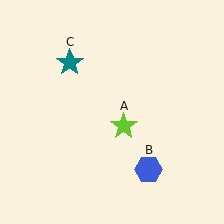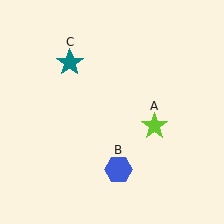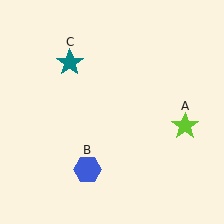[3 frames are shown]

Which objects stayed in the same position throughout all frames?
Teal star (object C) remained stationary.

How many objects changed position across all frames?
2 objects changed position: lime star (object A), blue hexagon (object B).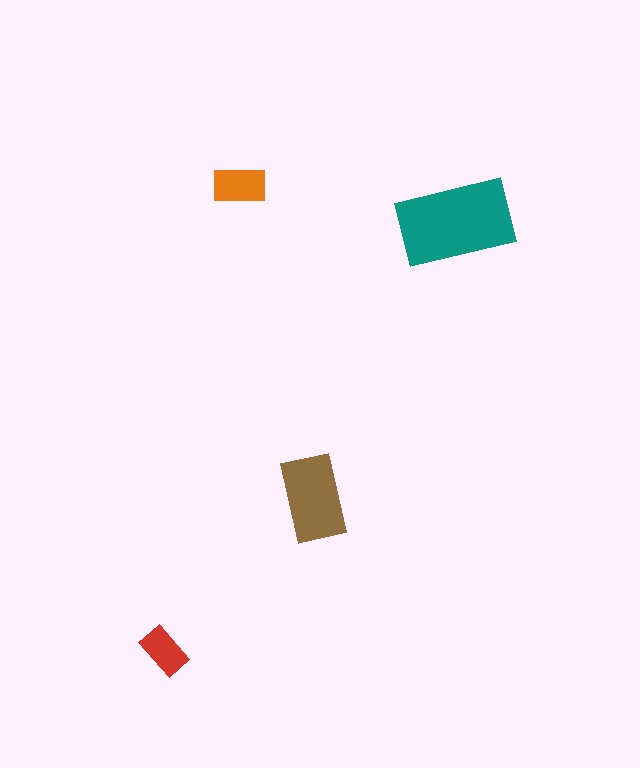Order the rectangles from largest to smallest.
the teal one, the brown one, the orange one, the red one.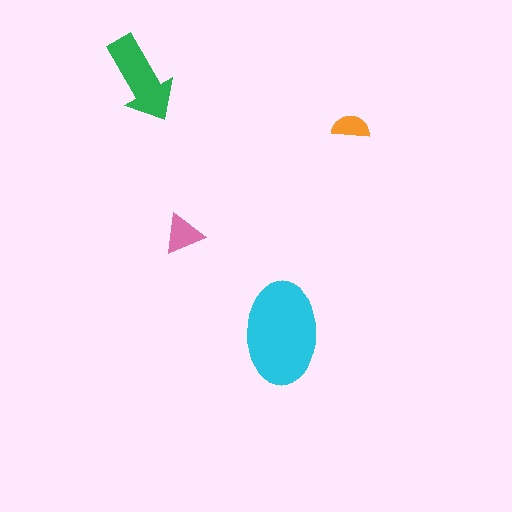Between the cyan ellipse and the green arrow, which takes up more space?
The cyan ellipse.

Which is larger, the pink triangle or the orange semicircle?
The pink triangle.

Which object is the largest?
The cyan ellipse.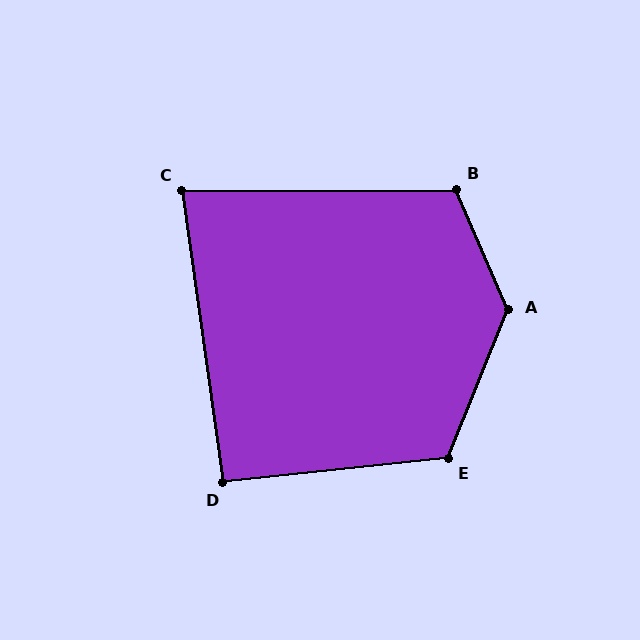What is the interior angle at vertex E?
Approximately 118 degrees (obtuse).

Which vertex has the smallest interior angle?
C, at approximately 82 degrees.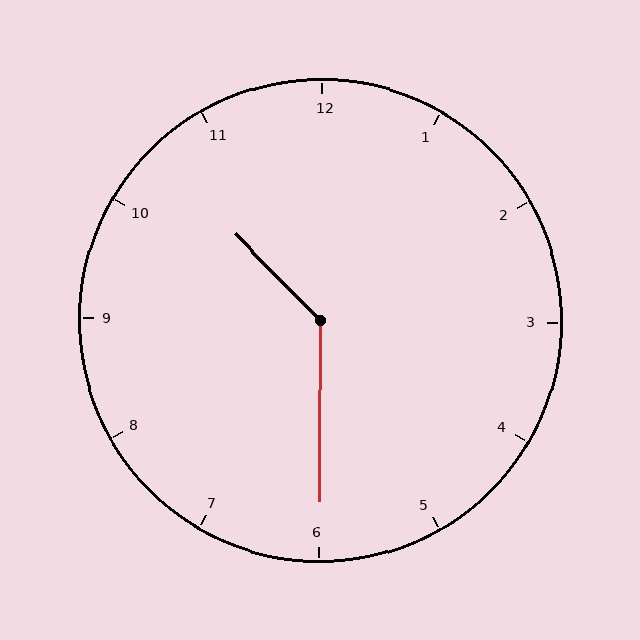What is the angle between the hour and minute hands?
Approximately 135 degrees.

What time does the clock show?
10:30.